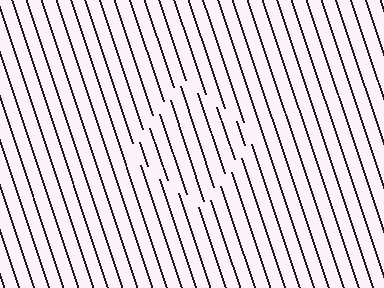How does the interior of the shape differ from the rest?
The interior of the shape contains the same grating, shifted by half a period — the contour is defined by the phase discontinuity where line-ends from the inner and outer gratings abut.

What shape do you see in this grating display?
An illusory square. The interior of the shape contains the same grating, shifted by half a period — the contour is defined by the phase discontinuity where line-ends from the inner and outer gratings abut.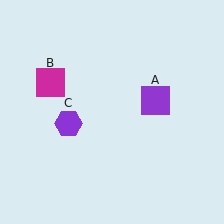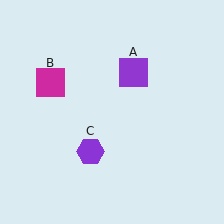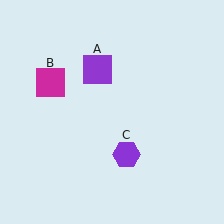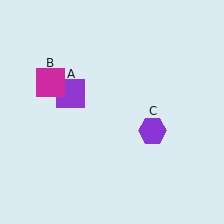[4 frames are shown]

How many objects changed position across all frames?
2 objects changed position: purple square (object A), purple hexagon (object C).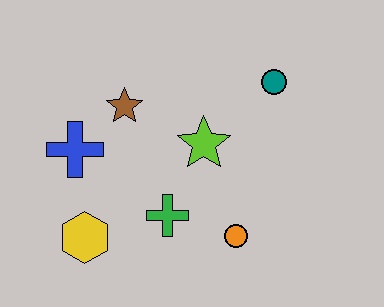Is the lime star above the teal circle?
No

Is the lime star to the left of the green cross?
No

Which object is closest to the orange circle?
The green cross is closest to the orange circle.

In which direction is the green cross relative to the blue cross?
The green cross is to the right of the blue cross.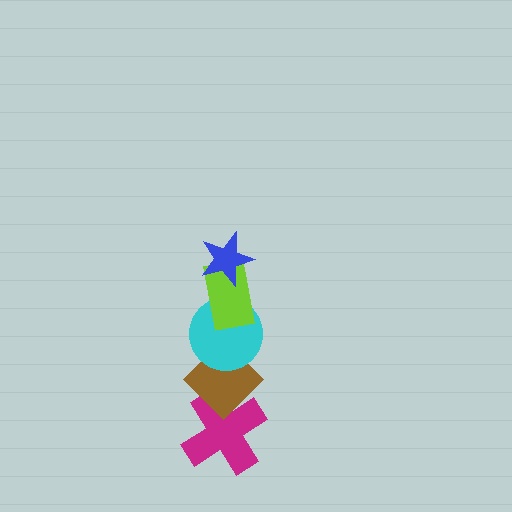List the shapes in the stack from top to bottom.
From top to bottom: the blue star, the lime rectangle, the cyan circle, the brown diamond, the magenta cross.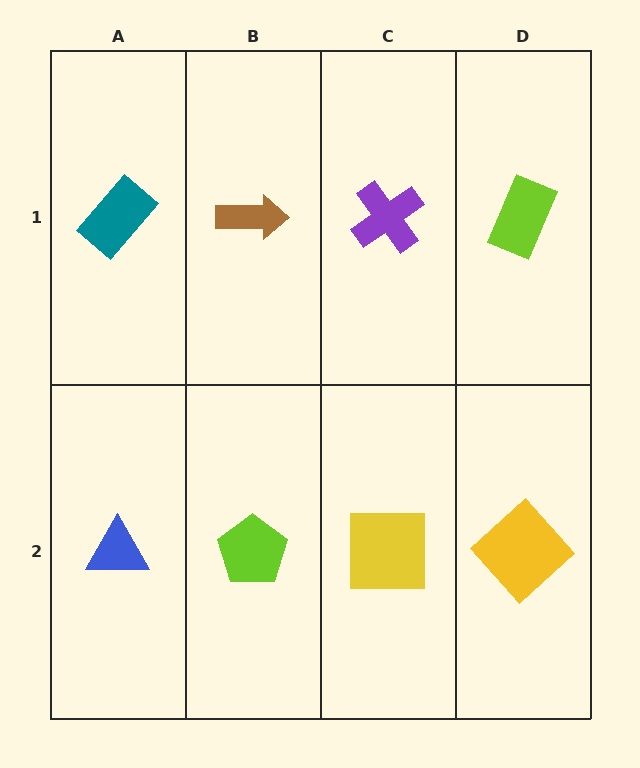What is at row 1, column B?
A brown arrow.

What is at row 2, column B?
A lime pentagon.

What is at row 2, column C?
A yellow square.